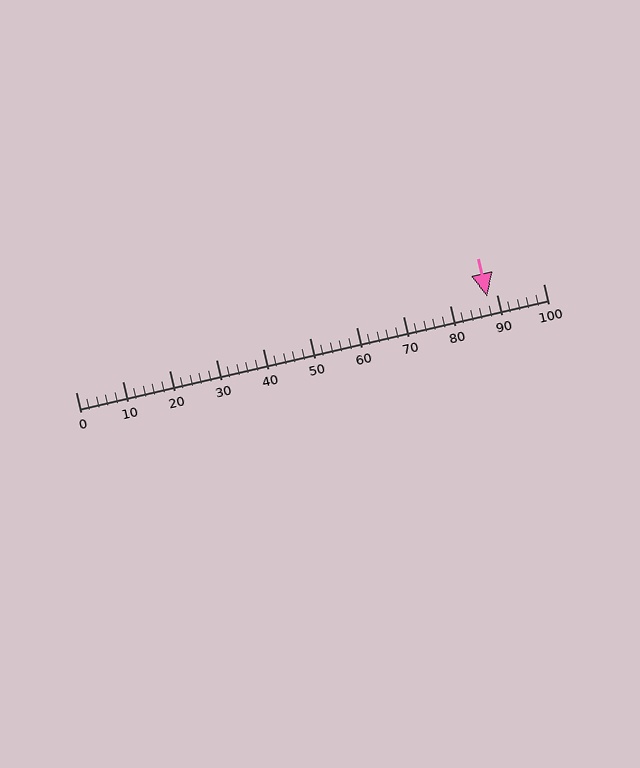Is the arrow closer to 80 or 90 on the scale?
The arrow is closer to 90.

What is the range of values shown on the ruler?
The ruler shows values from 0 to 100.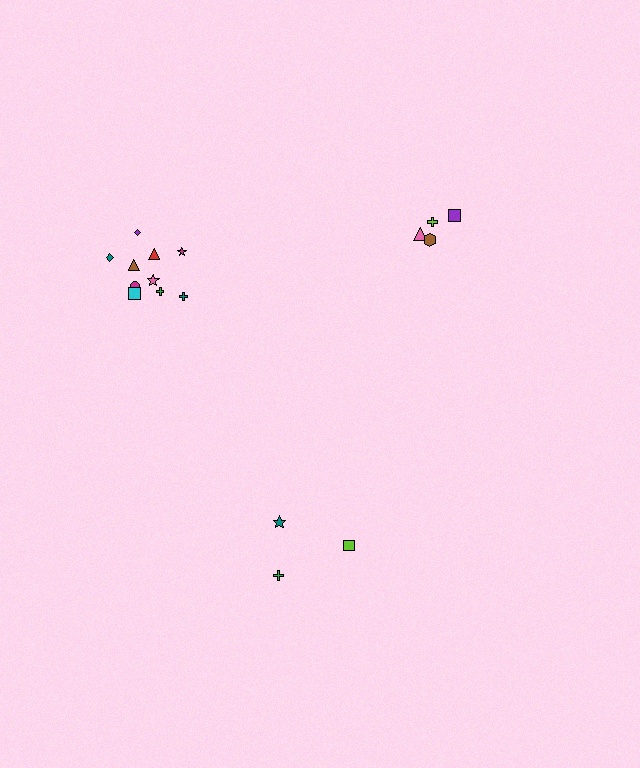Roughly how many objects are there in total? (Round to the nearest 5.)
Roughly 15 objects in total.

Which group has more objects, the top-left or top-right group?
The top-left group.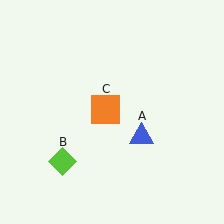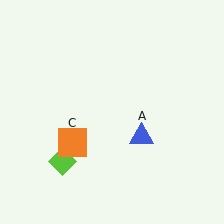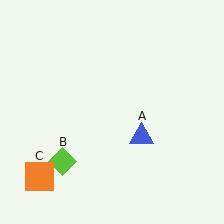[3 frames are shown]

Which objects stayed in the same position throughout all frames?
Blue triangle (object A) and lime diamond (object B) remained stationary.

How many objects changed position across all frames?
1 object changed position: orange square (object C).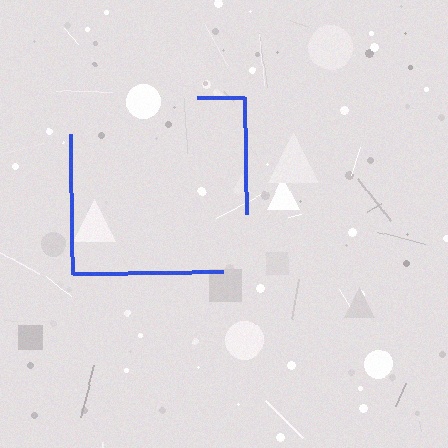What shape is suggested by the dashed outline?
The dashed outline suggests a square.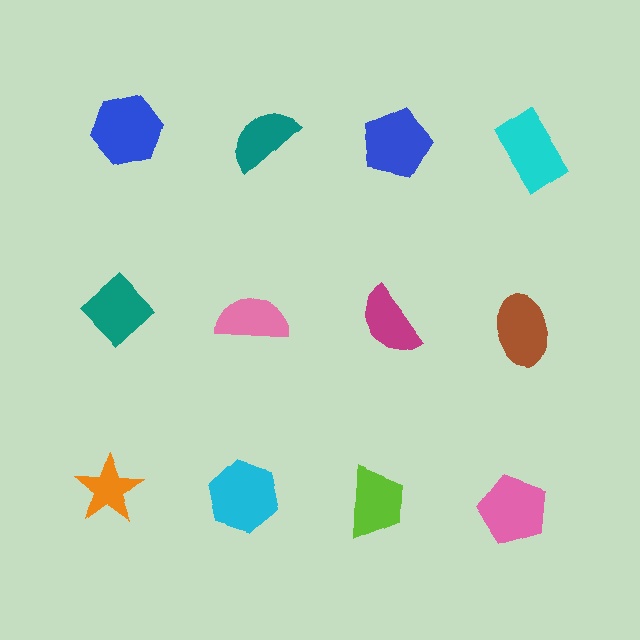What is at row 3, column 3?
A lime trapezoid.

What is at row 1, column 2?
A teal semicircle.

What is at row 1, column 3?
A blue pentagon.